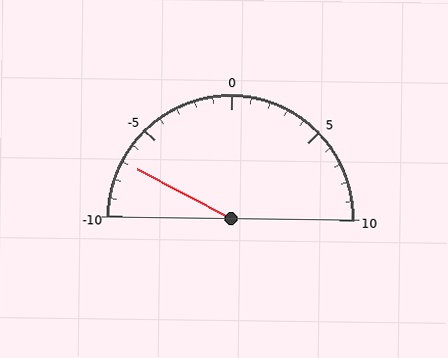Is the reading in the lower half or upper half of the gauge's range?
The reading is in the lower half of the range (-10 to 10).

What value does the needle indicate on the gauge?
The needle indicates approximately -7.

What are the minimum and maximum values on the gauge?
The gauge ranges from -10 to 10.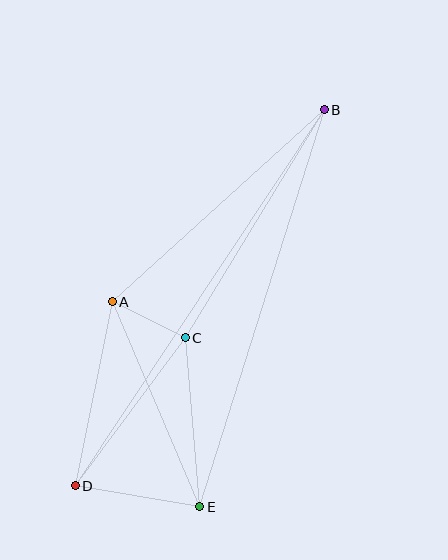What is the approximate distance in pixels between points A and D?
The distance between A and D is approximately 188 pixels.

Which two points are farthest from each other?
Points B and D are farthest from each other.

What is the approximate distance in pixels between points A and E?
The distance between A and E is approximately 223 pixels.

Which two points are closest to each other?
Points A and C are closest to each other.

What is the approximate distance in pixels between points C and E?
The distance between C and E is approximately 170 pixels.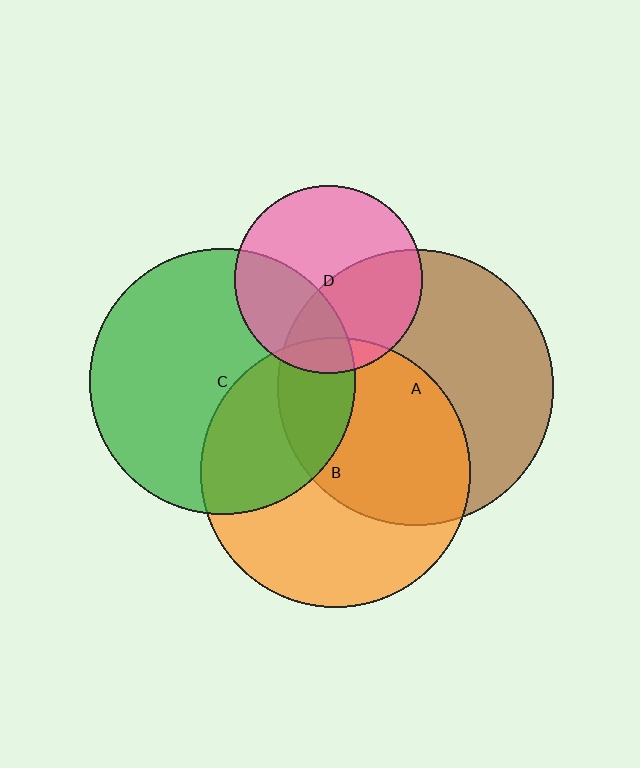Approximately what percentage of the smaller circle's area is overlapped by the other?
Approximately 35%.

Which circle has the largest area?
Circle A (brown).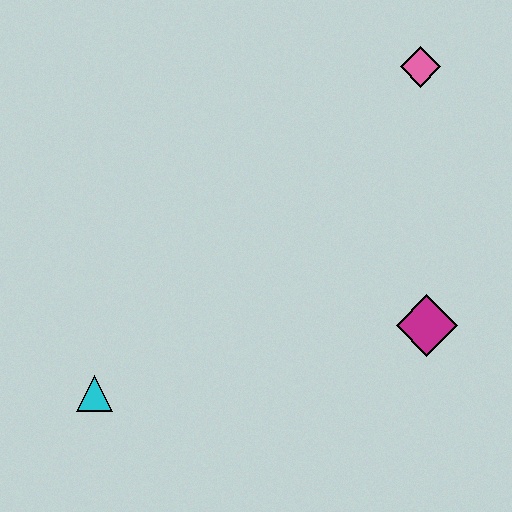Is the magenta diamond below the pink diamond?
Yes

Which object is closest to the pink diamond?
The magenta diamond is closest to the pink diamond.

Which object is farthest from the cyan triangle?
The pink diamond is farthest from the cyan triangle.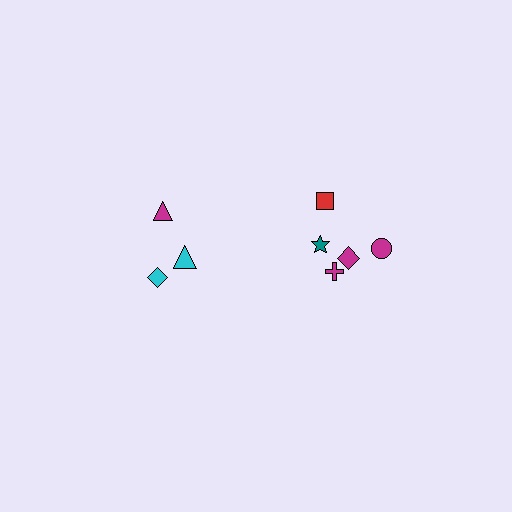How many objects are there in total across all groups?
There are 8 objects.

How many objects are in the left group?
There are 3 objects.